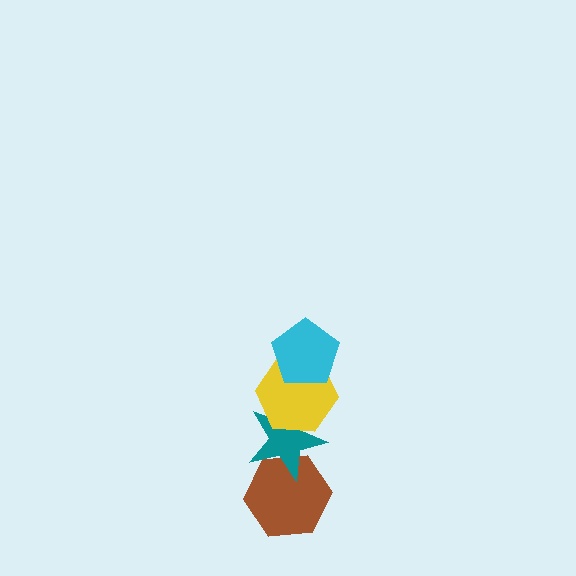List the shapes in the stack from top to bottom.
From top to bottom: the cyan pentagon, the yellow hexagon, the teal star, the brown hexagon.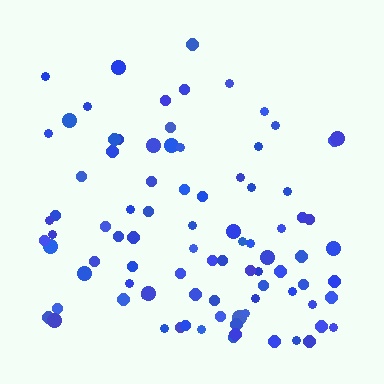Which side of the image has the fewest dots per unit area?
The top.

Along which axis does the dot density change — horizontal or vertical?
Vertical.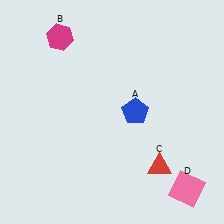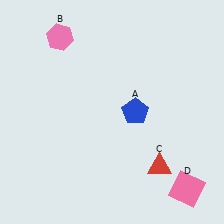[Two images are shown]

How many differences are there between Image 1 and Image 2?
There is 1 difference between the two images.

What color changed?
The hexagon (B) changed from magenta in Image 1 to pink in Image 2.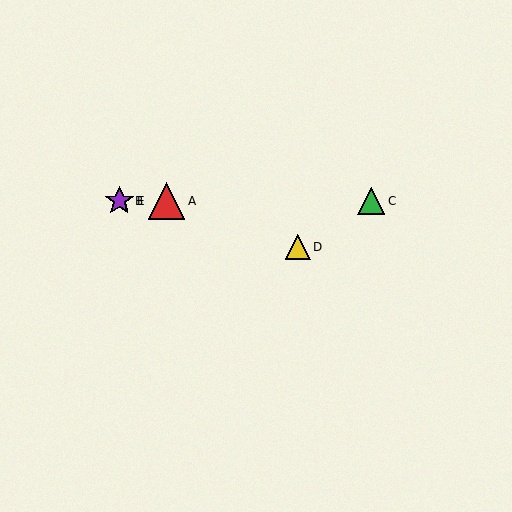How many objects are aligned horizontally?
4 objects (A, B, C, E) are aligned horizontally.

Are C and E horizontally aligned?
Yes, both are at y≈201.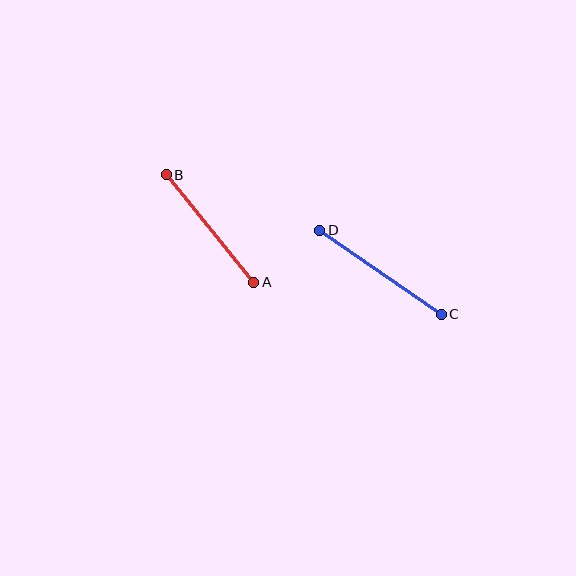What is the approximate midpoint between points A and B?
The midpoint is at approximately (210, 229) pixels.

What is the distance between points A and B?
The distance is approximately 139 pixels.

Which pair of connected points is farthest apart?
Points C and D are farthest apart.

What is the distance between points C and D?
The distance is approximately 148 pixels.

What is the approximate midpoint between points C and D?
The midpoint is at approximately (380, 272) pixels.